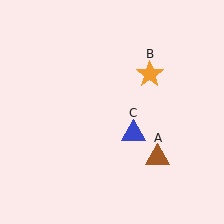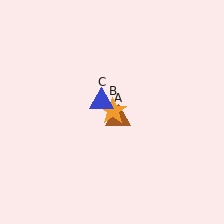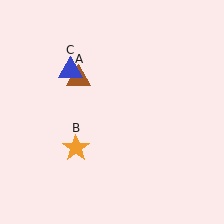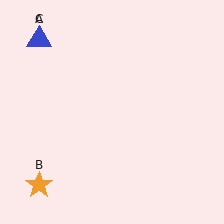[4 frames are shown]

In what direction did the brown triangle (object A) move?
The brown triangle (object A) moved up and to the left.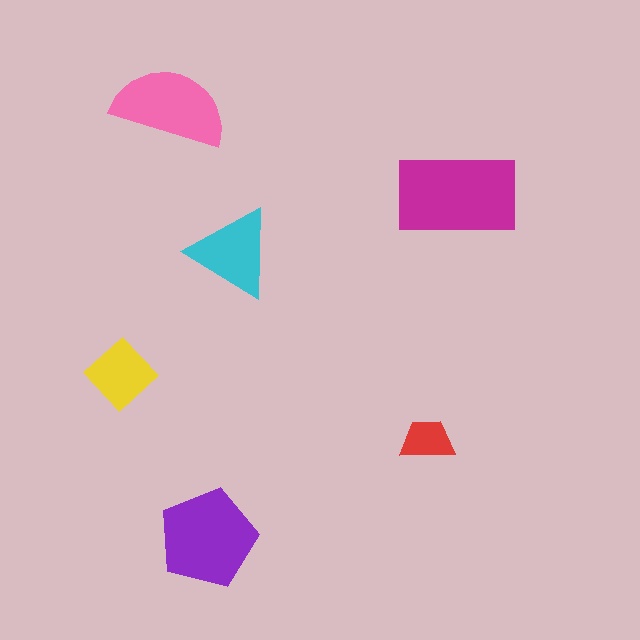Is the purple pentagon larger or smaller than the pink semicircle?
Larger.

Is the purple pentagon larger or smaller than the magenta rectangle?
Smaller.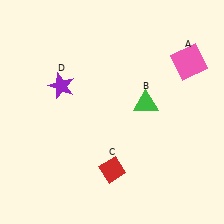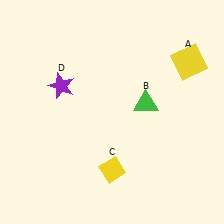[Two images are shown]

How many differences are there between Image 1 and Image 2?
There are 2 differences between the two images.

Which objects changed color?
A changed from pink to yellow. C changed from red to yellow.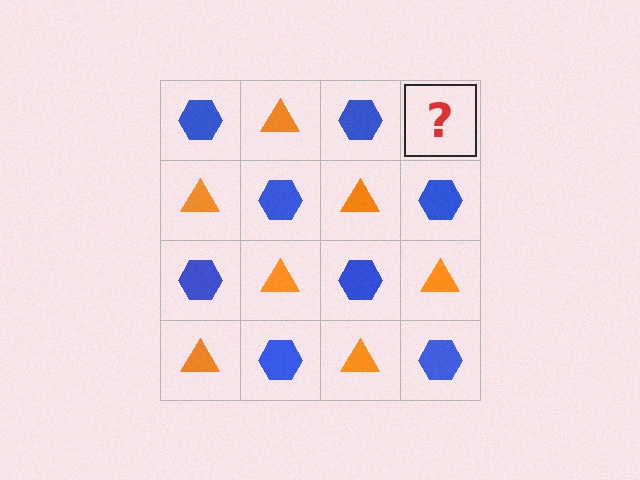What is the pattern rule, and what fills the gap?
The rule is that it alternates blue hexagon and orange triangle in a checkerboard pattern. The gap should be filled with an orange triangle.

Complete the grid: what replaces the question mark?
The question mark should be replaced with an orange triangle.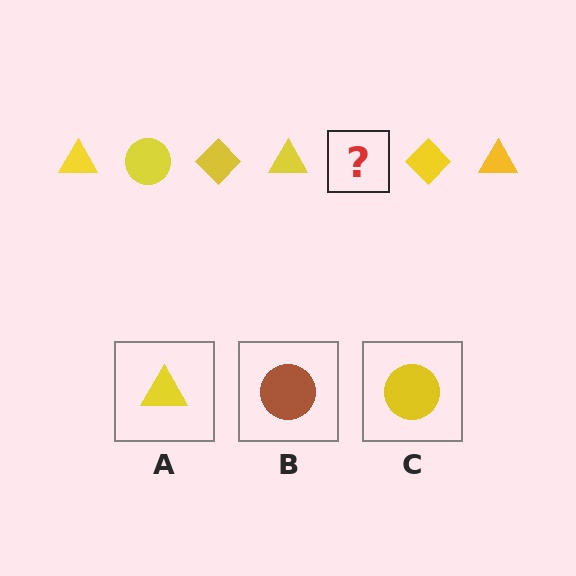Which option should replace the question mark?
Option C.